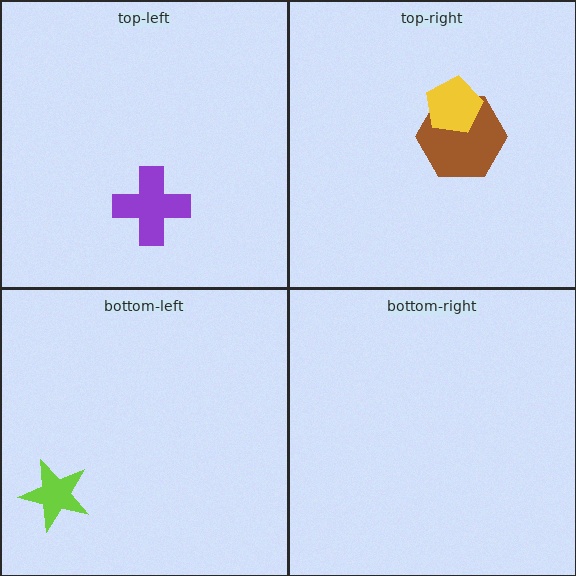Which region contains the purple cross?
The top-left region.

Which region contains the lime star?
The bottom-left region.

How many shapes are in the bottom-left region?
1.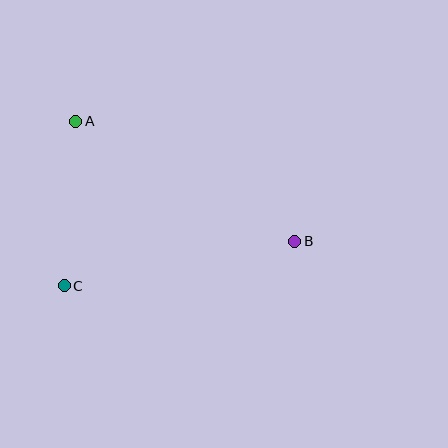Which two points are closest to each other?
Points A and C are closest to each other.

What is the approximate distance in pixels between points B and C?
The distance between B and C is approximately 235 pixels.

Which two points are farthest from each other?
Points A and B are farthest from each other.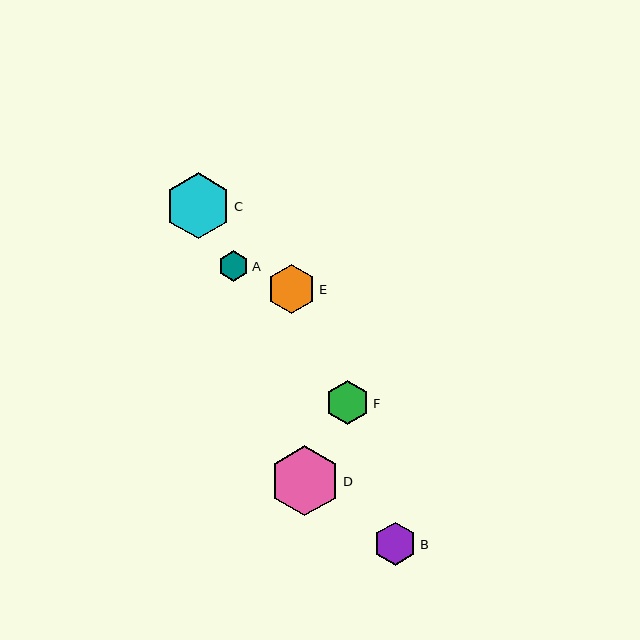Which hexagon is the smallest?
Hexagon A is the smallest with a size of approximately 31 pixels.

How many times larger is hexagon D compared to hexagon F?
Hexagon D is approximately 1.6 times the size of hexagon F.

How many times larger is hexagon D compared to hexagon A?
Hexagon D is approximately 2.3 times the size of hexagon A.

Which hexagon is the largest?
Hexagon D is the largest with a size of approximately 70 pixels.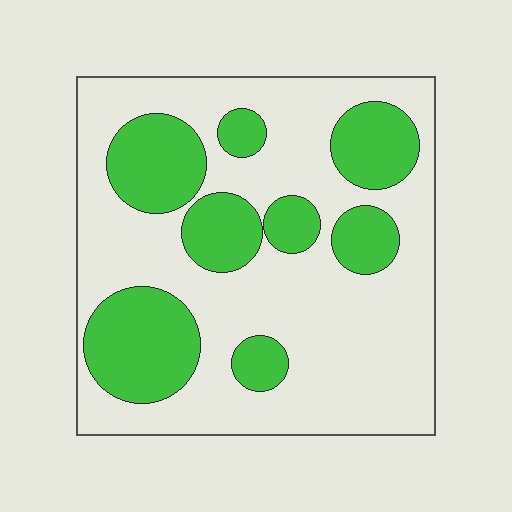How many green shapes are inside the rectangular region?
8.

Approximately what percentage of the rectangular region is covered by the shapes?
Approximately 30%.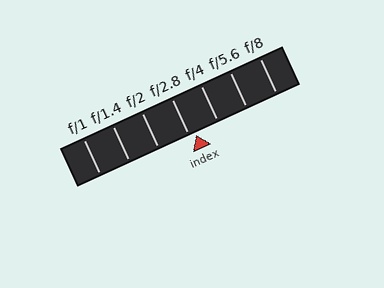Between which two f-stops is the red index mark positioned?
The index mark is between f/2.8 and f/4.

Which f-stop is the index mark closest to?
The index mark is closest to f/2.8.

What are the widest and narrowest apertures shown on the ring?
The widest aperture shown is f/1 and the narrowest is f/8.